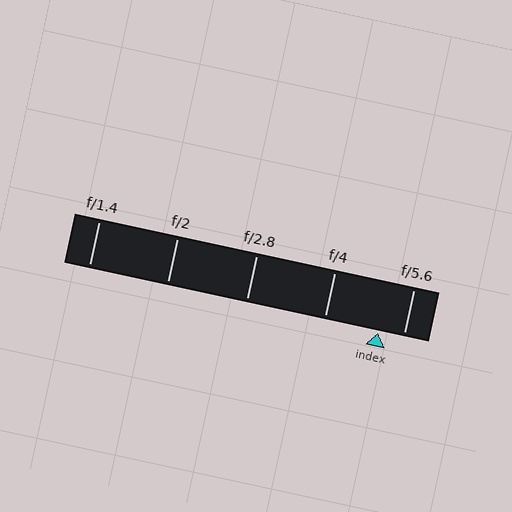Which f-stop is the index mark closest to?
The index mark is closest to f/5.6.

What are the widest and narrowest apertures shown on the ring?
The widest aperture shown is f/1.4 and the narrowest is f/5.6.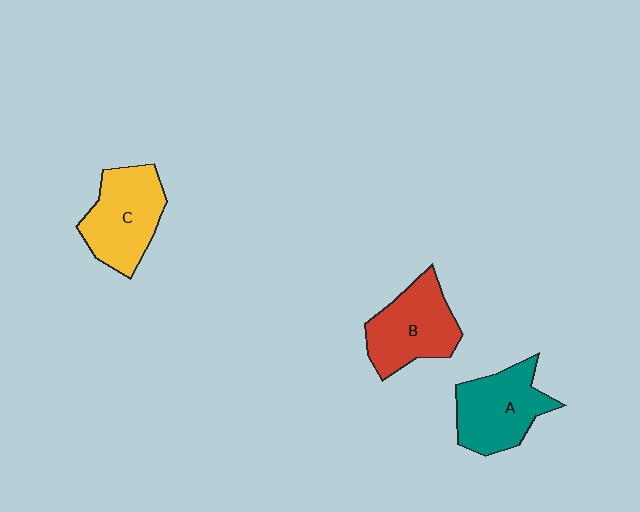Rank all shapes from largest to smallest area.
From largest to smallest: C (yellow), A (teal), B (red).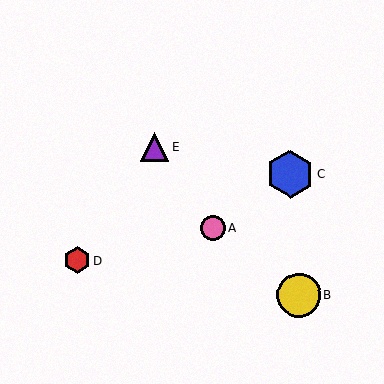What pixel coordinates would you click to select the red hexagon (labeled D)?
Click at (77, 260) to select the red hexagon D.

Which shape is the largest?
The blue hexagon (labeled C) is the largest.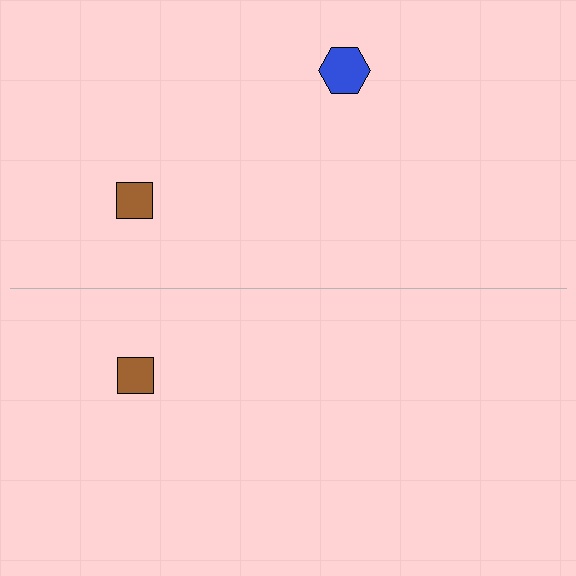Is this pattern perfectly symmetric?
No, the pattern is not perfectly symmetric. A blue hexagon is missing from the bottom side.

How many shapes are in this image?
There are 3 shapes in this image.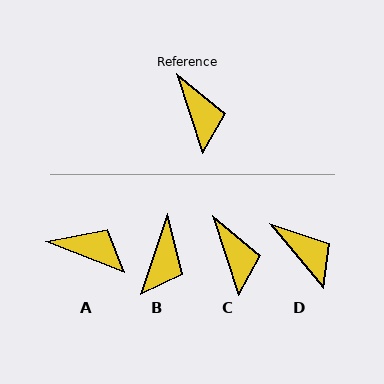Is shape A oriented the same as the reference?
No, it is off by about 50 degrees.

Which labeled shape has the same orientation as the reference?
C.